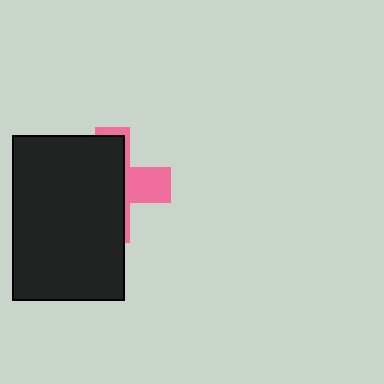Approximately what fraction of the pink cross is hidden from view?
Roughly 68% of the pink cross is hidden behind the black rectangle.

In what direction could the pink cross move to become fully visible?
The pink cross could move right. That would shift it out from behind the black rectangle entirely.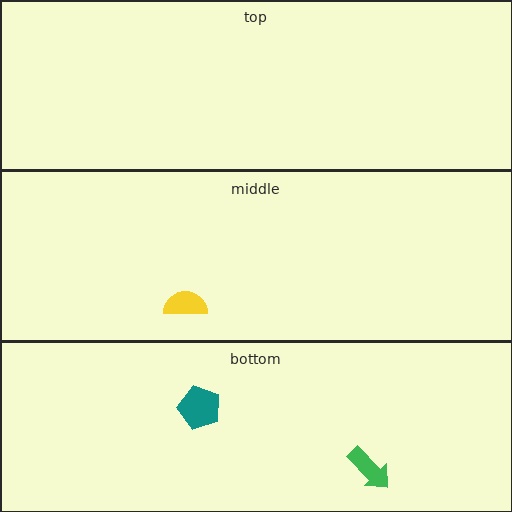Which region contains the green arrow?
The bottom region.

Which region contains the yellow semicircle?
The middle region.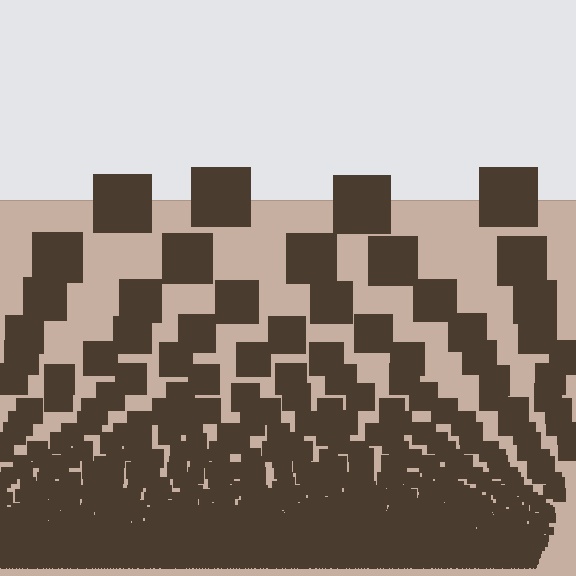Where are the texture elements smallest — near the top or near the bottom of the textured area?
Near the bottom.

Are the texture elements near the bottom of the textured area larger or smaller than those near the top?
Smaller. The gradient is inverted — elements near the bottom are smaller and denser.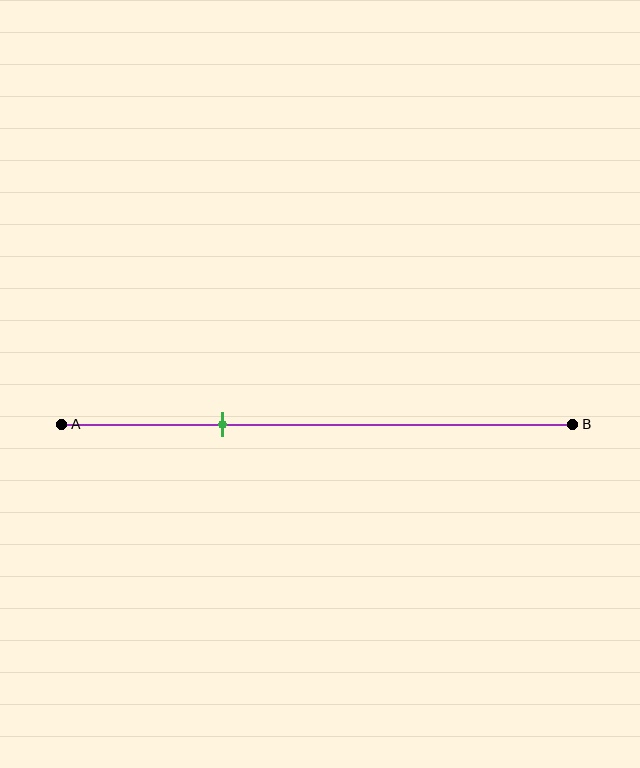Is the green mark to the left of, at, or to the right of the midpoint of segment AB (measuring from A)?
The green mark is to the left of the midpoint of segment AB.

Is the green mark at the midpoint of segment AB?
No, the mark is at about 30% from A, not at the 50% midpoint.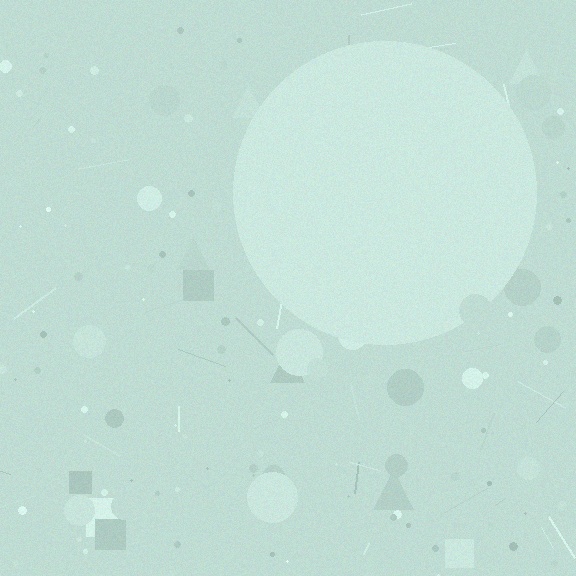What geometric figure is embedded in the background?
A circle is embedded in the background.